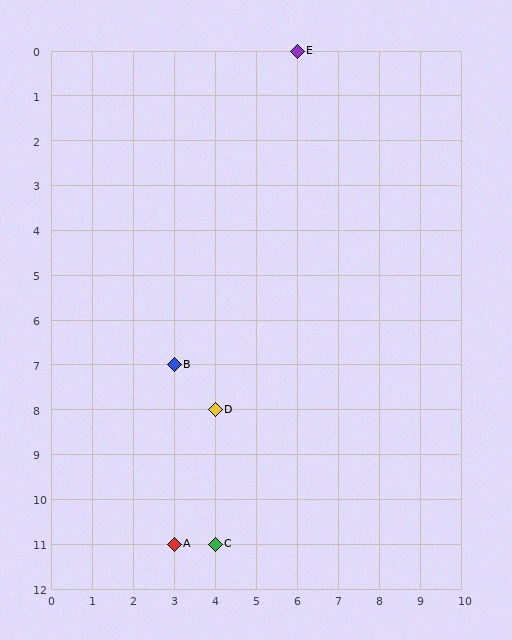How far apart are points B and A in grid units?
Points B and A are 4 rows apart.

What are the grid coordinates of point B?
Point B is at grid coordinates (3, 7).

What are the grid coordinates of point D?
Point D is at grid coordinates (4, 8).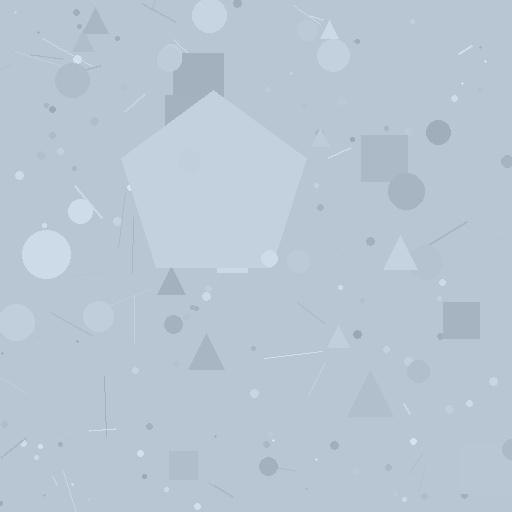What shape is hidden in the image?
A pentagon is hidden in the image.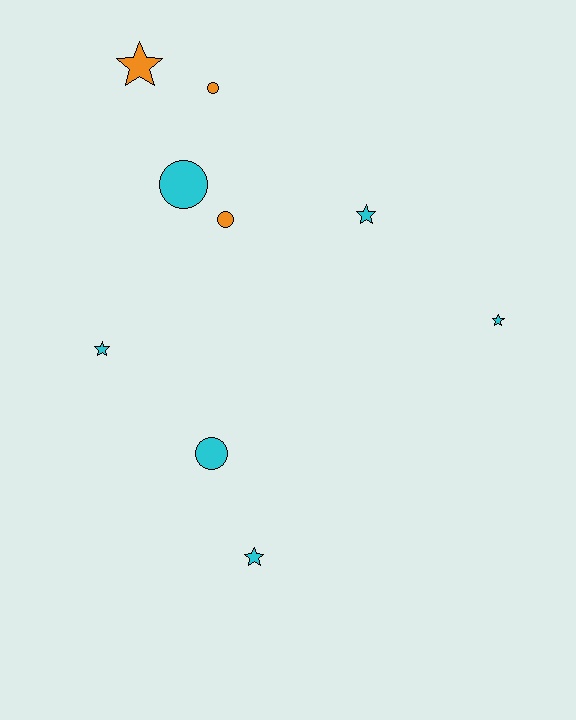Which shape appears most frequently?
Star, with 5 objects.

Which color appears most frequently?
Cyan, with 6 objects.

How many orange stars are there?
There is 1 orange star.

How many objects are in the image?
There are 9 objects.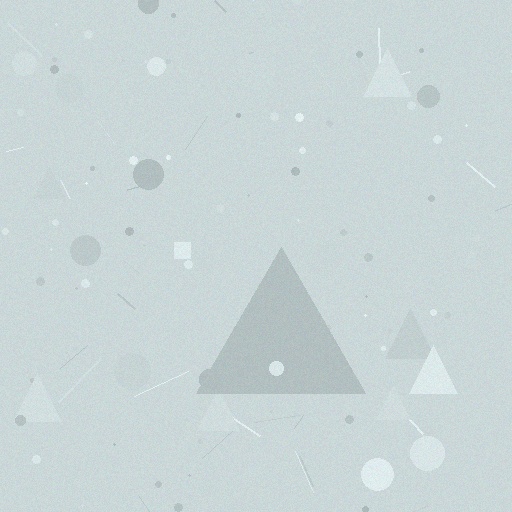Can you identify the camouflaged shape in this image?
The camouflaged shape is a triangle.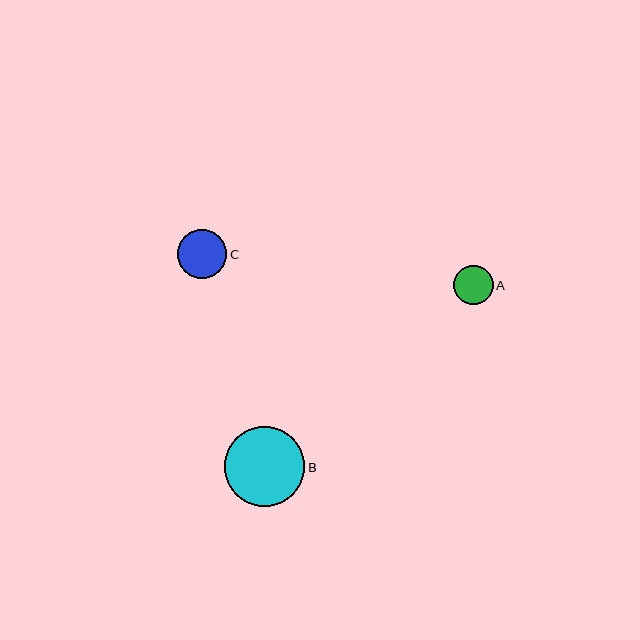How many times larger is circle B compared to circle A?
Circle B is approximately 2.0 times the size of circle A.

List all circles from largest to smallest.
From largest to smallest: B, C, A.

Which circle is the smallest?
Circle A is the smallest with a size of approximately 39 pixels.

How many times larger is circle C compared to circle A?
Circle C is approximately 1.2 times the size of circle A.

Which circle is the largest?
Circle B is the largest with a size of approximately 80 pixels.